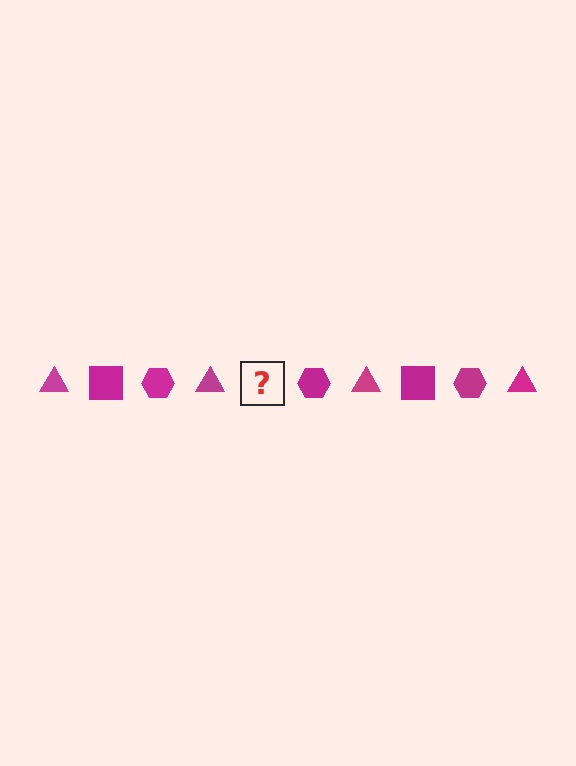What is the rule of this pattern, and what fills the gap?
The rule is that the pattern cycles through triangle, square, hexagon shapes in magenta. The gap should be filled with a magenta square.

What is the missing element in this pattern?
The missing element is a magenta square.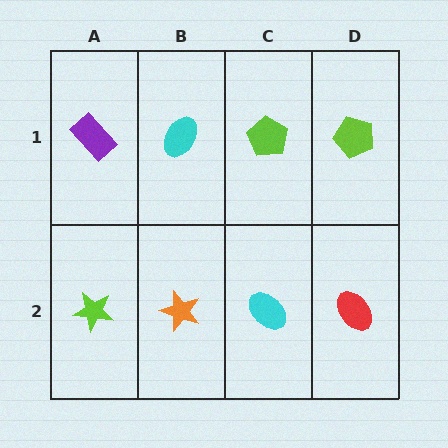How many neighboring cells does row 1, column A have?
2.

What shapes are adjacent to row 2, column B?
A cyan ellipse (row 1, column B), a lime star (row 2, column A), a cyan ellipse (row 2, column C).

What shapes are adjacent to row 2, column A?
A purple rectangle (row 1, column A), an orange star (row 2, column B).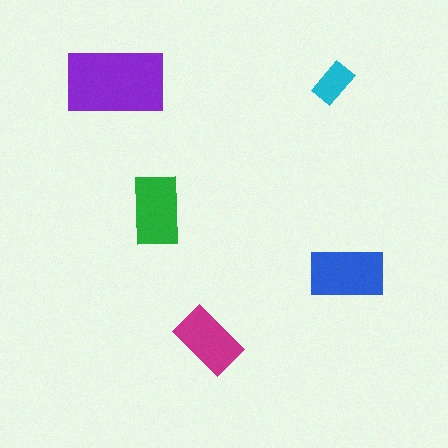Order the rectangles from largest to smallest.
the purple one, the blue one, the green one, the magenta one, the cyan one.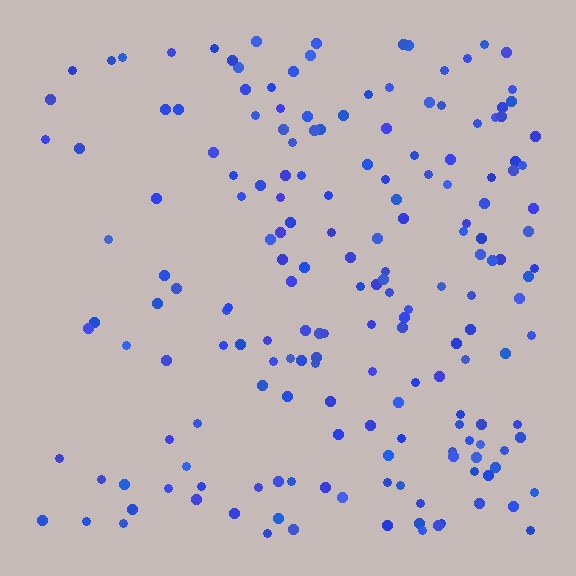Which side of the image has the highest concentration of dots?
The right.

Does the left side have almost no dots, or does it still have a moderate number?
Still a moderate number, just noticeably fewer than the right.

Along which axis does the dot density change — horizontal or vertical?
Horizontal.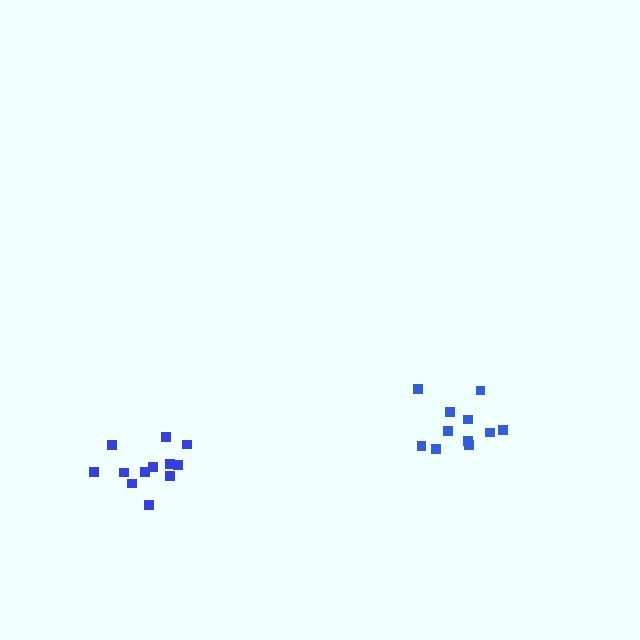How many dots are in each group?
Group 1: 11 dots, Group 2: 12 dots (23 total).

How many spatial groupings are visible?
There are 2 spatial groupings.